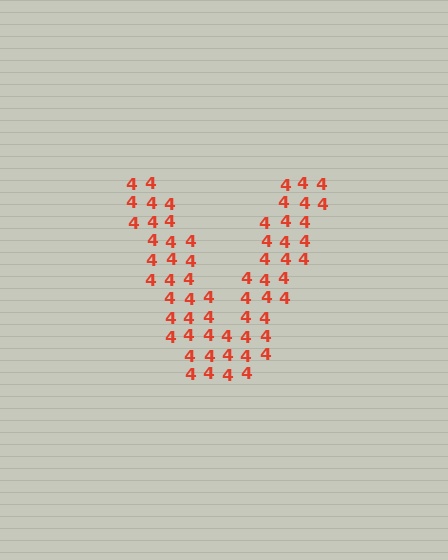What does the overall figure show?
The overall figure shows the letter V.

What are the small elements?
The small elements are digit 4's.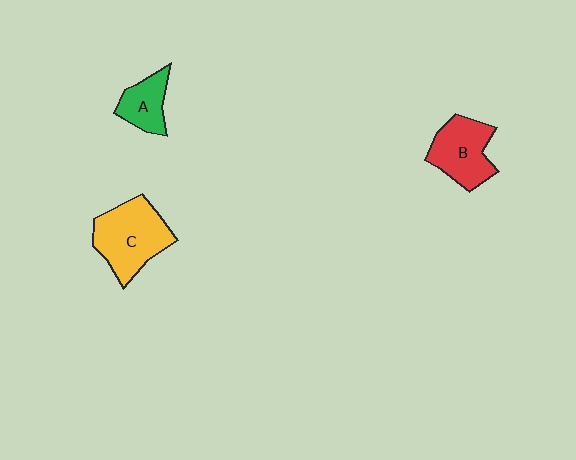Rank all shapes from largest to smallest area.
From largest to smallest: C (yellow), B (red), A (green).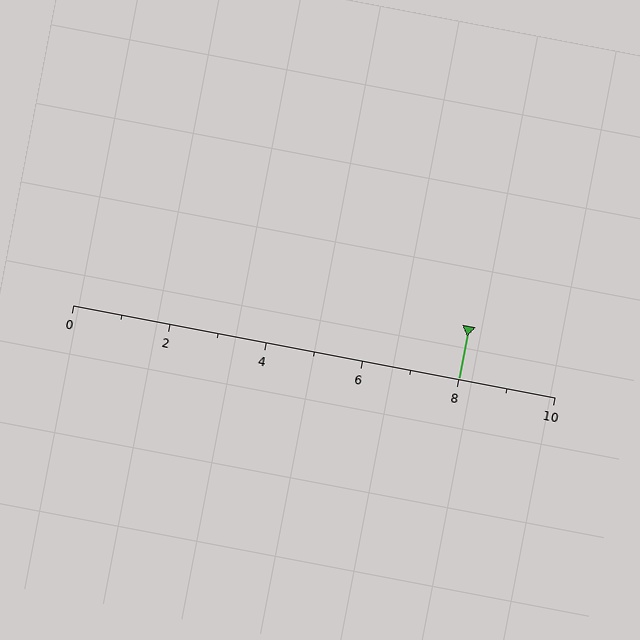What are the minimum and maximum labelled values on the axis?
The axis runs from 0 to 10.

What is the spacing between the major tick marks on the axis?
The major ticks are spaced 2 apart.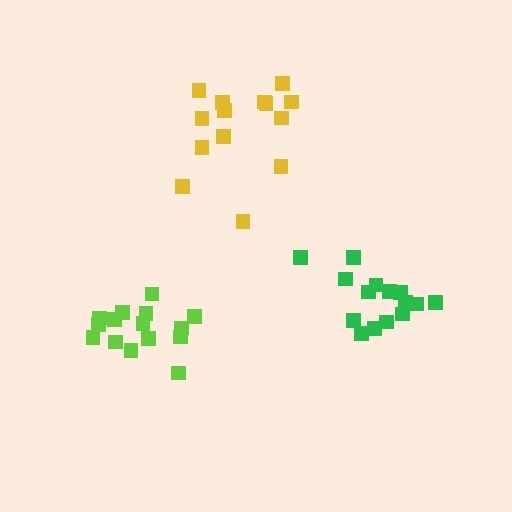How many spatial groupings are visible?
There are 3 spatial groupings.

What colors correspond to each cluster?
The clusters are colored: lime, green, yellow.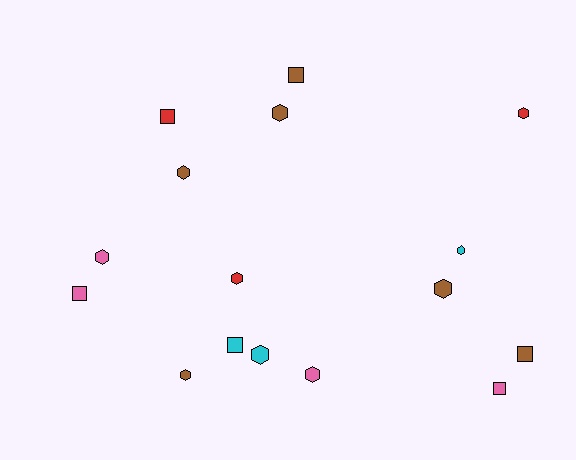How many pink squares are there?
There are 2 pink squares.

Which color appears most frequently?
Brown, with 6 objects.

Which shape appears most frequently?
Hexagon, with 10 objects.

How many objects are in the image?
There are 16 objects.